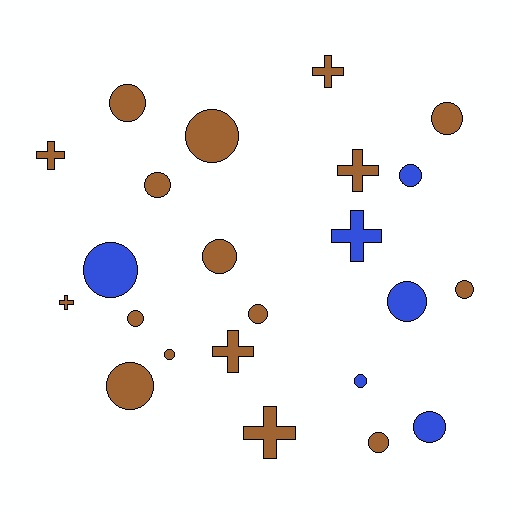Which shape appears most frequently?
Circle, with 16 objects.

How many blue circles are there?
There are 5 blue circles.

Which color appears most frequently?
Brown, with 17 objects.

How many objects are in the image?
There are 23 objects.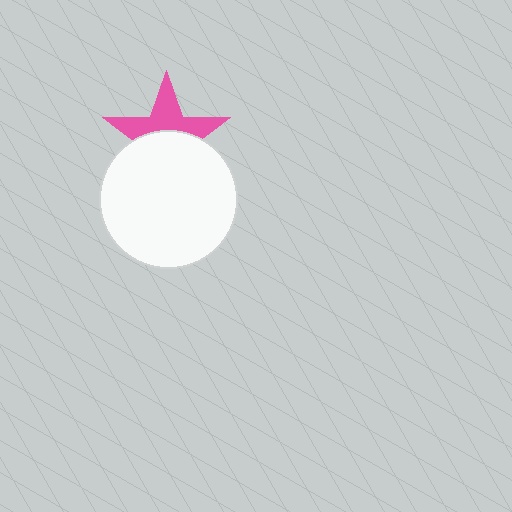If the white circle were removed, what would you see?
You would see the complete pink star.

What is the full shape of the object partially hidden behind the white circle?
The partially hidden object is a pink star.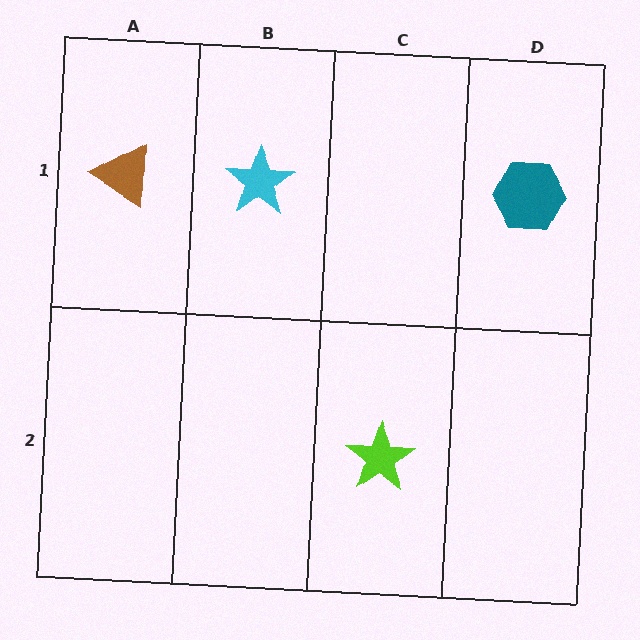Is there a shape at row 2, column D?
No, that cell is empty.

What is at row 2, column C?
A lime star.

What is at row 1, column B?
A cyan star.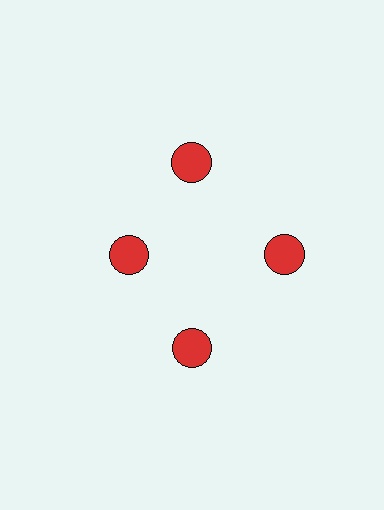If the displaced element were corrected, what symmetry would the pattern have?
It would have 4-fold rotational symmetry — the pattern would map onto itself every 90 degrees.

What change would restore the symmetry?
The symmetry would be restored by moving it outward, back onto the ring so that all 4 circles sit at equal angles and equal distance from the center.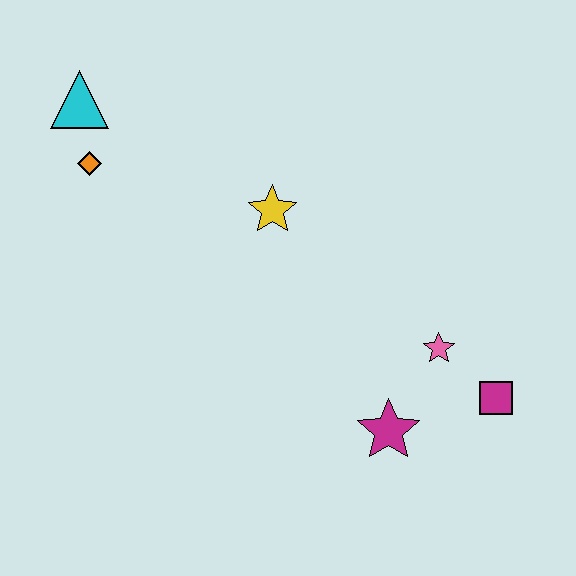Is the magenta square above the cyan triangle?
No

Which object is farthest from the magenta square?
The cyan triangle is farthest from the magenta square.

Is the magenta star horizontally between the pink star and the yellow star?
Yes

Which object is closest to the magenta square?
The pink star is closest to the magenta square.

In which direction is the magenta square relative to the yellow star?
The magenta square is to the right of the yellow star.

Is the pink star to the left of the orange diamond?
No